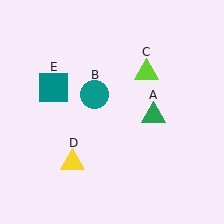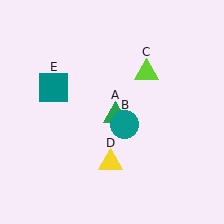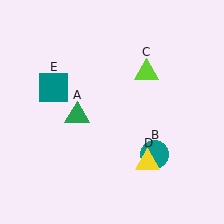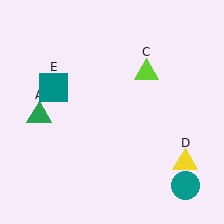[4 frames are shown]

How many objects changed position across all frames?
3 objects changed position: green triangle (object A), teal circle (object B), yellow triangle (object D).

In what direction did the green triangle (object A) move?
The green triangle (object A) moved left.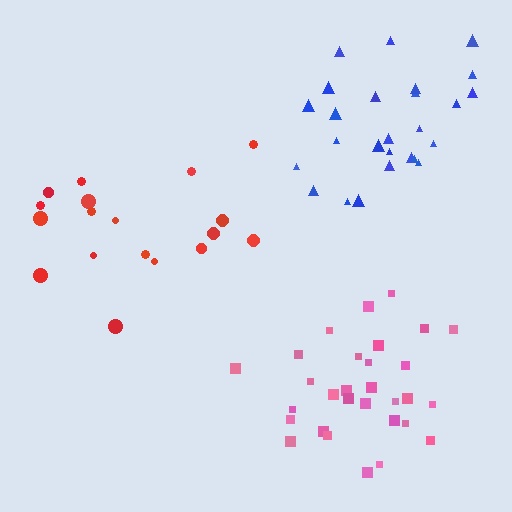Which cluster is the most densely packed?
Pink.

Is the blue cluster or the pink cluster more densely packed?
Pink.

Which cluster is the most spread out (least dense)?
Red.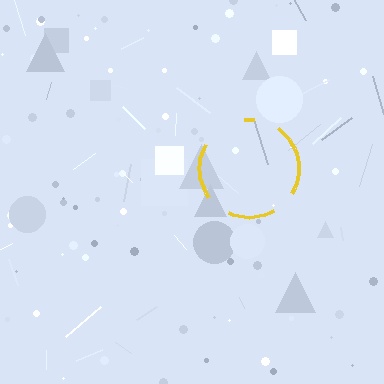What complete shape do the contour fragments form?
The contour fragments form a circle.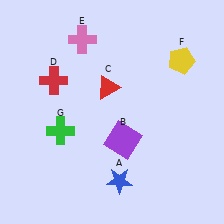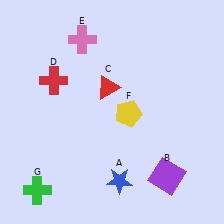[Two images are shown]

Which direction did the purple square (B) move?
The purple square (B) moved right.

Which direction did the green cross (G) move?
The green cross (G) moved down.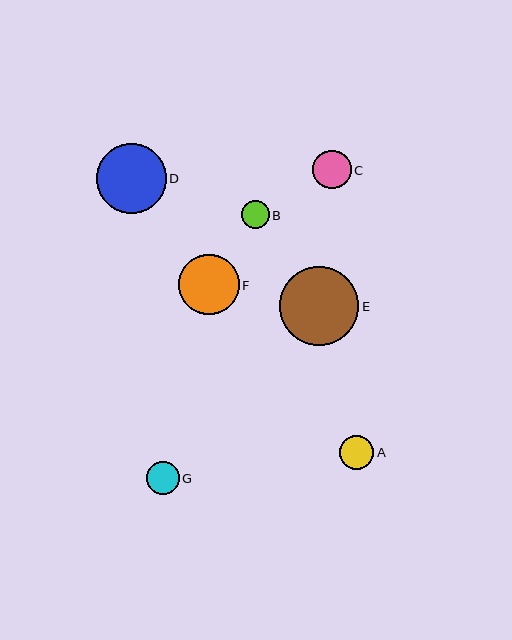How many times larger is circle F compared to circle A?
Circle F is approximately 1.7 times the size of circle A.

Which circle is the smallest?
Circle B is the smallest with a size of approximately 28 pixels.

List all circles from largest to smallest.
From largest to smallest: E, D, F, C, A, G, B.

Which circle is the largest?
Circle E is the largest with a size of approximately 79 pixels.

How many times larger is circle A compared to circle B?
Circle A is approximately 1.3 times the size of circle B.